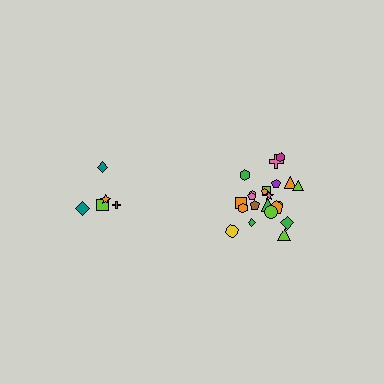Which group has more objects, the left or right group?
The right group.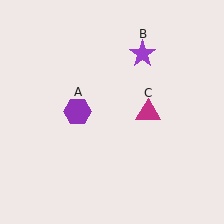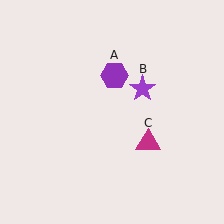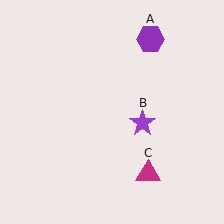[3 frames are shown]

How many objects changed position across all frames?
3 objects changed position: purple hexagon (object A), purple star (object B), magenta triangle (object C).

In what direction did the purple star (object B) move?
The purple star (object B) moved down.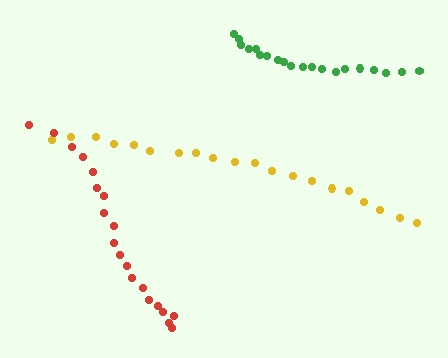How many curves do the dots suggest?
There are 3 distinct paths.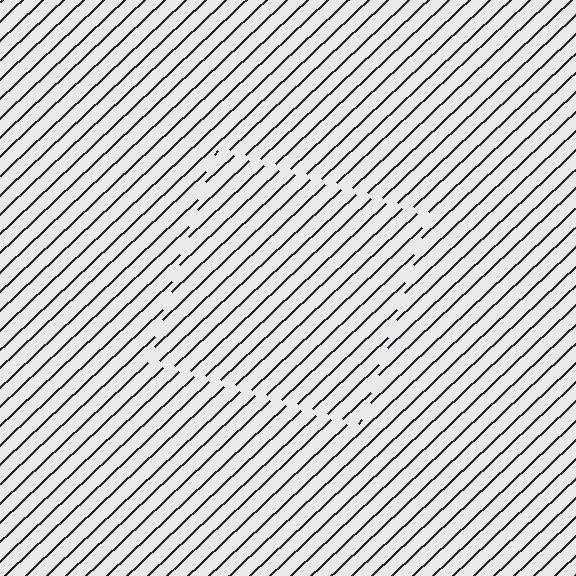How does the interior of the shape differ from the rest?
The interior of the shape contains the same grating, shifted by half a period — the contour is defined by the phase discontinuity where line-ends from the inner and outer gratings abut.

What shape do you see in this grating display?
An illusory square. The interior of the shape contains the same grating, shifted by half a period — the contour is defined by the phase discontinuity where line-ends from the inner and outer gratings abut.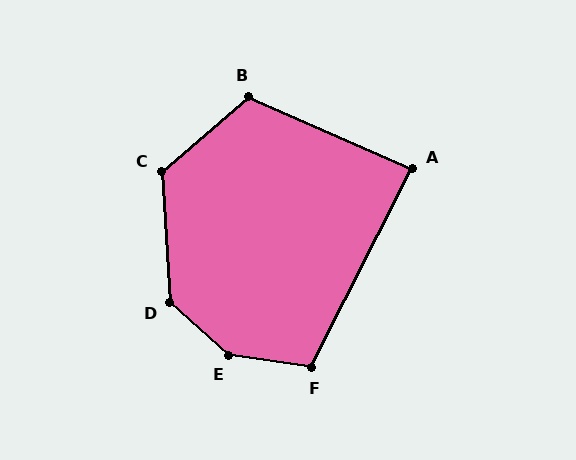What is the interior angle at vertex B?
Approximately 116 degrees (obtuse).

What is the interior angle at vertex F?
Approximately 109 degrees (obtuse).